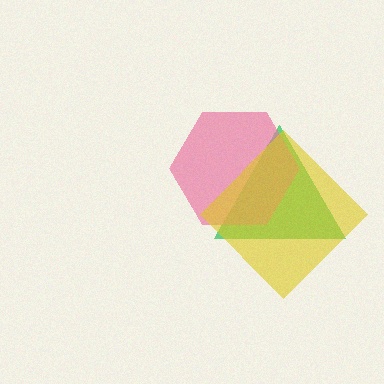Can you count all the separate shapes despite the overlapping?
Yes, there are 3 separate shapes.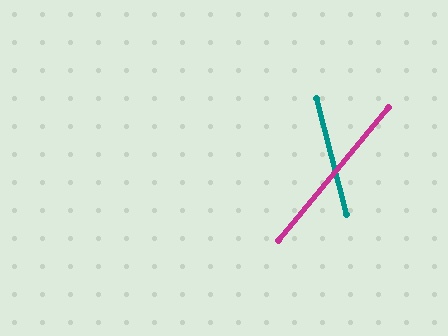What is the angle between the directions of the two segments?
Approximately 54 degrees.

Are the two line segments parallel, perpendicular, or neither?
Neither parallel nor perpendicular — they differ by about 54°.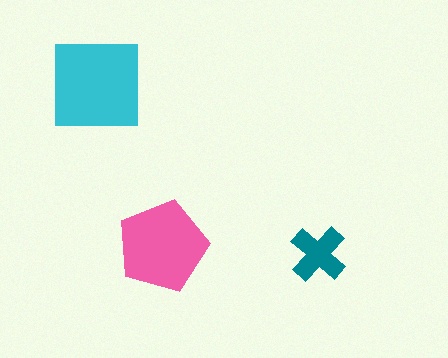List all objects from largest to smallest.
The cyan square, the pink pentagon, the teal cross.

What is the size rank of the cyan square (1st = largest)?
1st.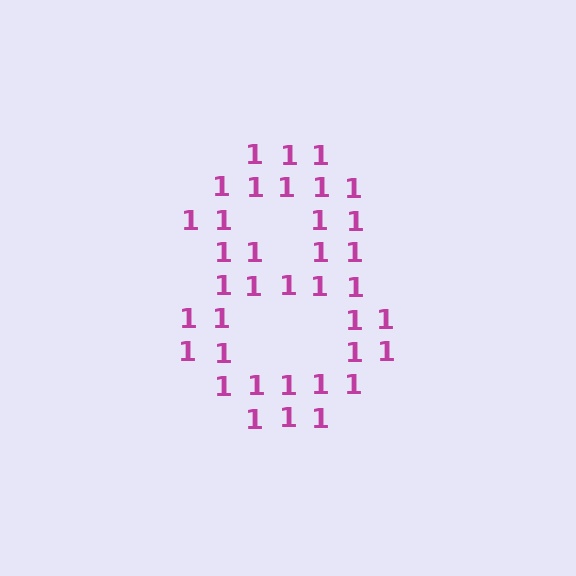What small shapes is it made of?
It is made of small digit 1's.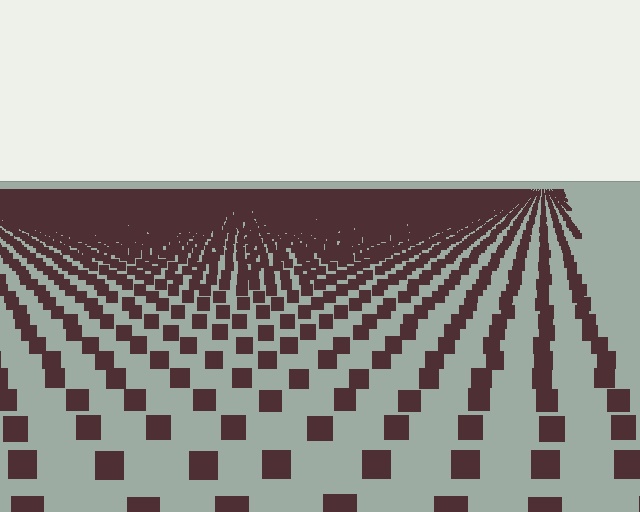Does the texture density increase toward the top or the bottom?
Density increases toward the top.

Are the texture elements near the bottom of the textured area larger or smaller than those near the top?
Larger. Near the bottom, elements are closer to the viewer and appear at a bigger on-screen size.